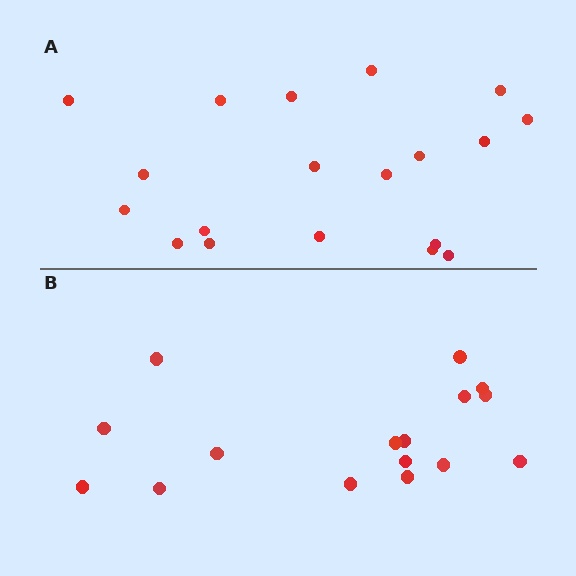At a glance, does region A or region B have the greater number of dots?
Region A (the top region) has more dots.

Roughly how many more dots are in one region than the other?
Region A has just a few more — roughly 2 or 3 more dots than region B.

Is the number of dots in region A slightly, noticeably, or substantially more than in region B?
Region A has only slightly more — the two regions are fairly close. The ratio is roughly 1.2 to 1.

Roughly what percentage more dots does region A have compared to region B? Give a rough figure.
About 20% more.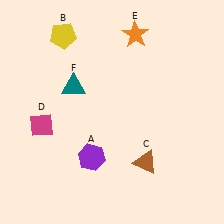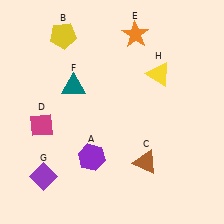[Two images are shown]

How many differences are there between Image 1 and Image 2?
There are 2 differences between the two images.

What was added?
A purple diamond (G), a yellow triangle (H) were added in Image 2.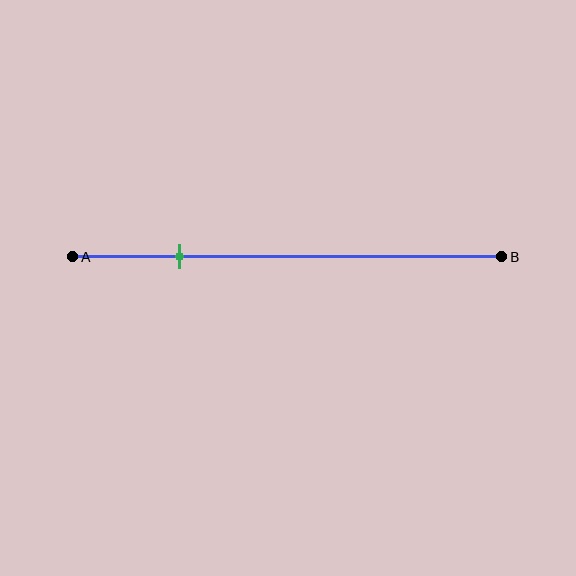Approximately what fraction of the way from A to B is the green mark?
The green mark is approximately 25% of the way from A to B.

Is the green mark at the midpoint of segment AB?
No, the mark is at about 25% from A, not at the 50% midpoint.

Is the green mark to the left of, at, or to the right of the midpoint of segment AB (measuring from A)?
The green mark is to the left of the midpoint of segment AB.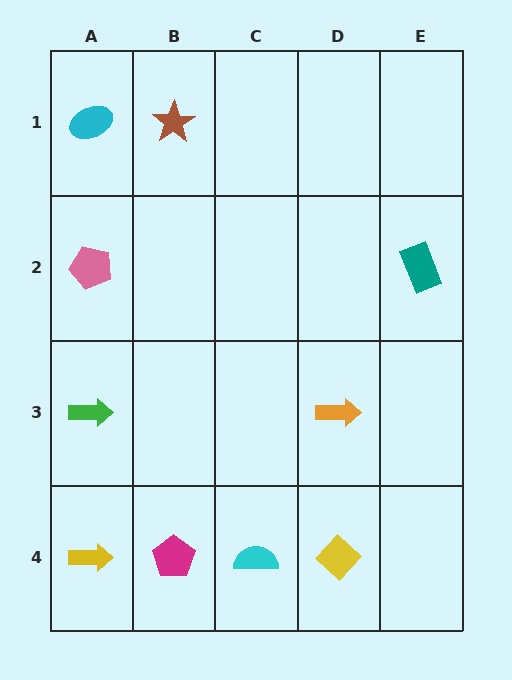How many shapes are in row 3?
2 shapes.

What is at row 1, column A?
A cyan ellipse.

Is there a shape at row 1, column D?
No, that cell is empty.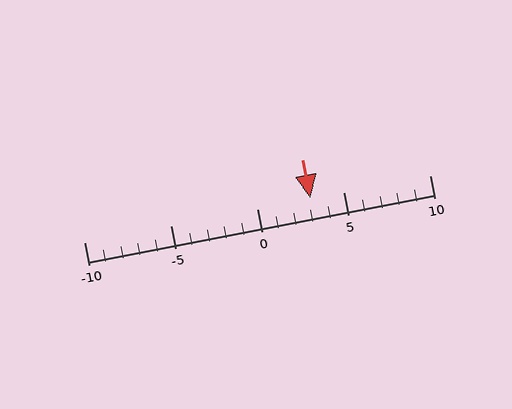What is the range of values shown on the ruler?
The ruler shows values from -10 to 10.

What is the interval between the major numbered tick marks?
The major tick marks are spaced 5 units apart.